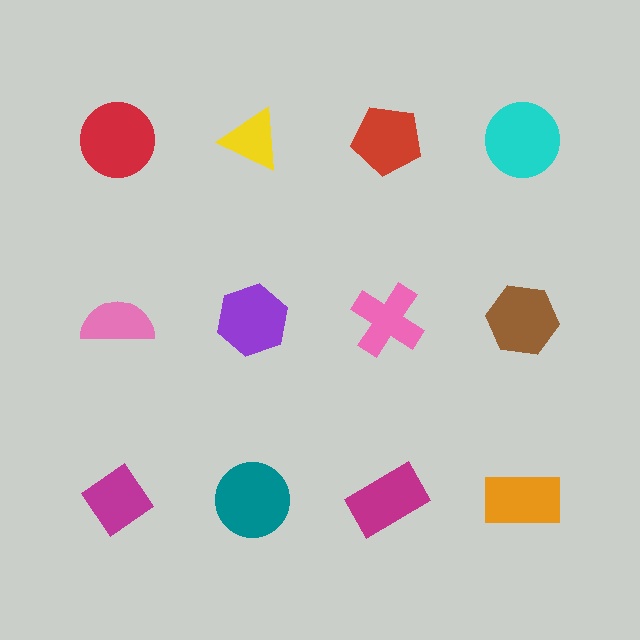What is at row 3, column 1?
A magenta diamond.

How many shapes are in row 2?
4 shapes.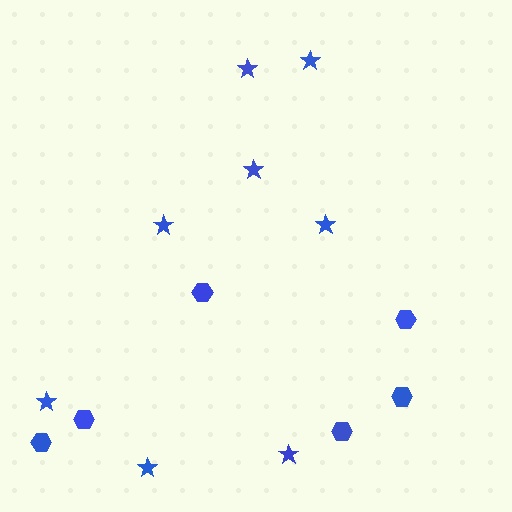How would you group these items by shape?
There are 2 groups: one group of stars (8) and one group of hexagons (6).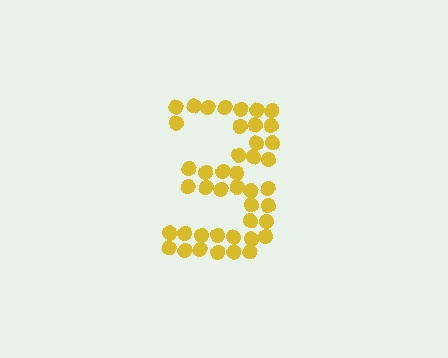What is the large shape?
The large shape is the digit 3.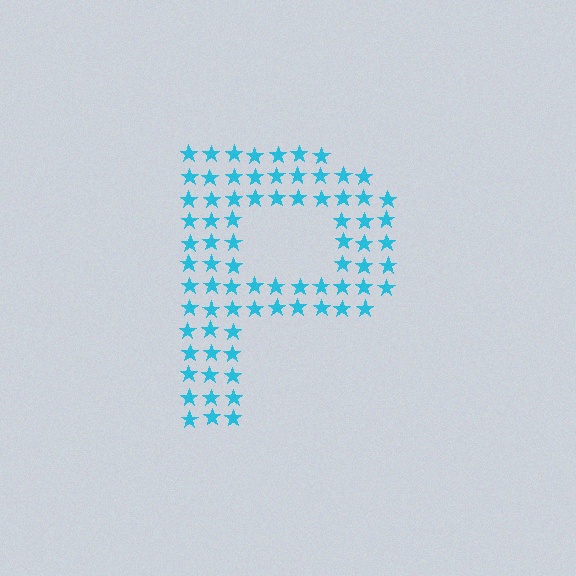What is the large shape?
The large shape is the letter P.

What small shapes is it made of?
It is made of small stars.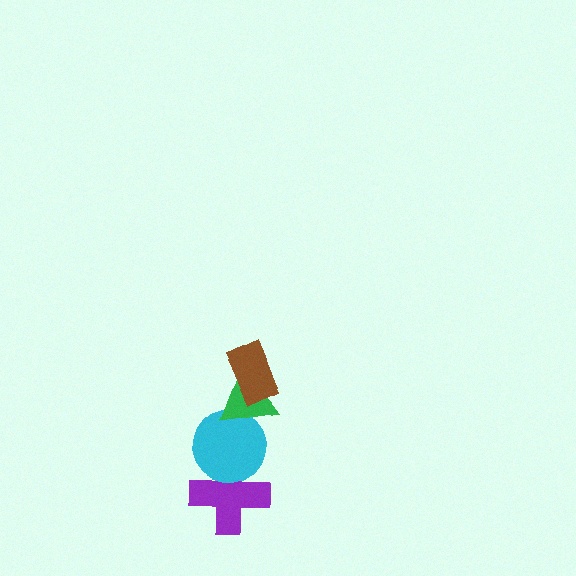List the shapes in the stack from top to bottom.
From top to bottom: the brown rectangle, the green triangle, the cyan circle, the purple cross.